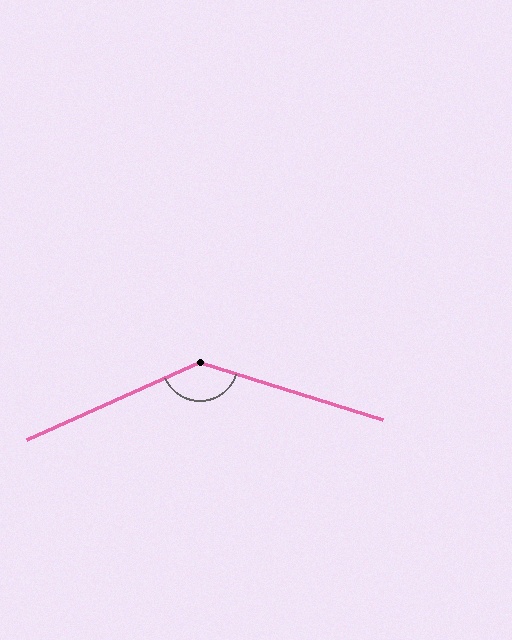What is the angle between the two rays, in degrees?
Approximately 138 degrees.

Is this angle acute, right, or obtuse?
It is obtuse.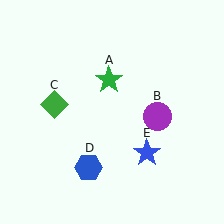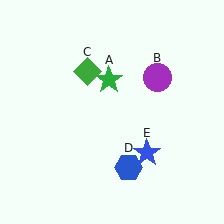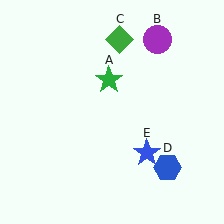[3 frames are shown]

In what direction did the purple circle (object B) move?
The purple circle (object B) moved up.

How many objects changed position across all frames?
3 objects changed position: purple circle (object B), green diamond (object C), blue hexagon (object D).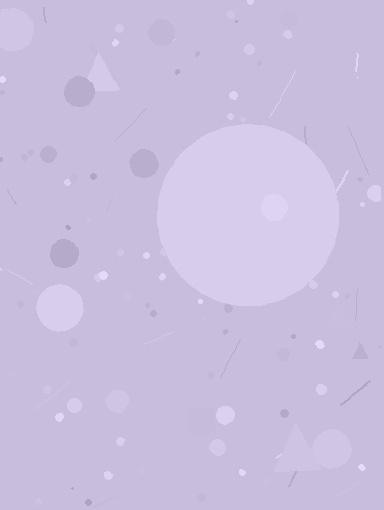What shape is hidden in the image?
A circle is hidden in the image.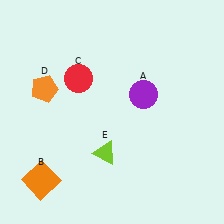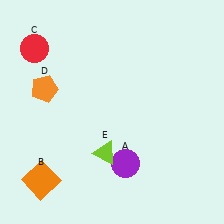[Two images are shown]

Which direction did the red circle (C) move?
The red circle (C) moved left.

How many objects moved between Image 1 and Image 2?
2 objects moved between the two images.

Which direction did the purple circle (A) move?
The purple circle (A) moved down.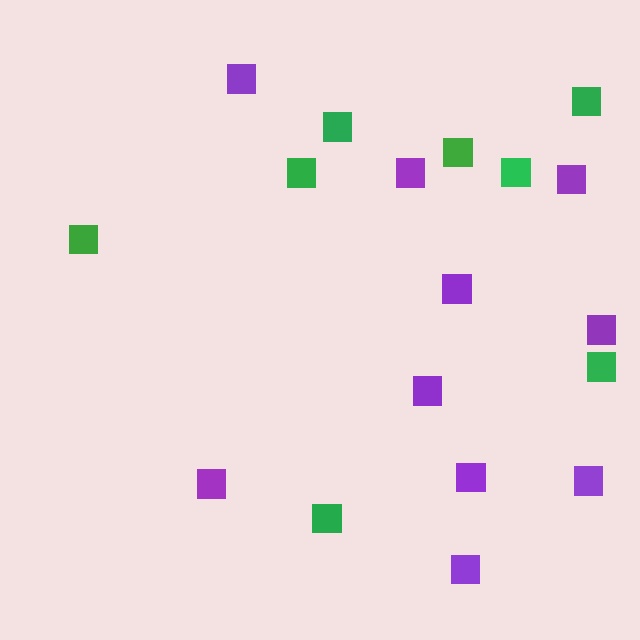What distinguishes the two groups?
There are 2 groups: one group of green squares (8) and one group of purple squares (10).